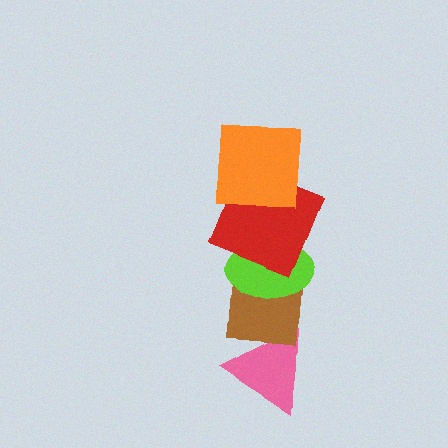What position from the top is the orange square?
The orange square is 1st from the top.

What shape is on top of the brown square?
The lime ellipse is on top of the brown square.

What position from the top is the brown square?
The brown square is 4th from the top.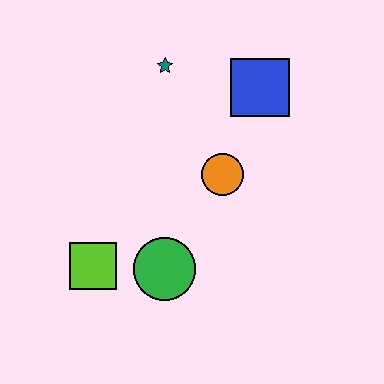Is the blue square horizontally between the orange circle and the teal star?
No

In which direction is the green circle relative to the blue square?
The green circle is below the blue square.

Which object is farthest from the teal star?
The lime square is farthest from the teal star.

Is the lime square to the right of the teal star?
No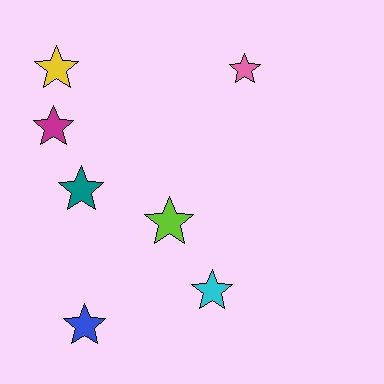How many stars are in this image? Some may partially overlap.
There are 7 stars.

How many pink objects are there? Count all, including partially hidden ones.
There is 1 pink object.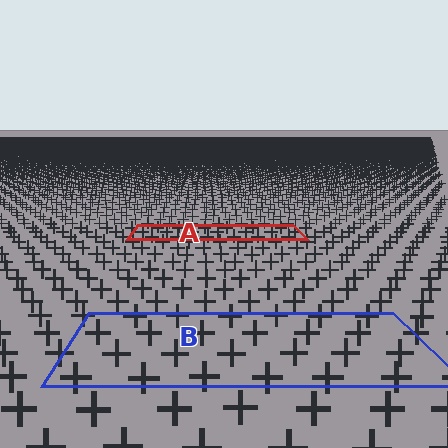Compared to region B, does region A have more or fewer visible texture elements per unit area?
Region A has more texture elements per unit area — they are packed more densely because it is farther away.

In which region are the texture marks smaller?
The texture marks are smaller in region A, because it is farther away.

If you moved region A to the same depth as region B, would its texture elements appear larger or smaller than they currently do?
They would appear larger. At a closer depth, the same texture elements are projected at a bigger on-screen size.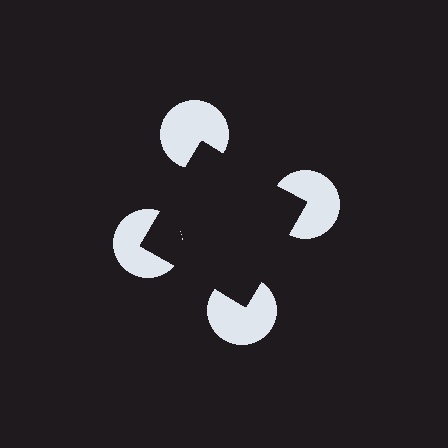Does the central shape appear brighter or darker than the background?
It typically appears slightly darker than the background, even though no actual brightness change is drawn.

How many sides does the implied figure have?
4 sides.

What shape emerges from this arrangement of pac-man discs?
An illusory square — its edges are inferred from the aligned wedge cuts in the pac-man discs, not physically drawn.